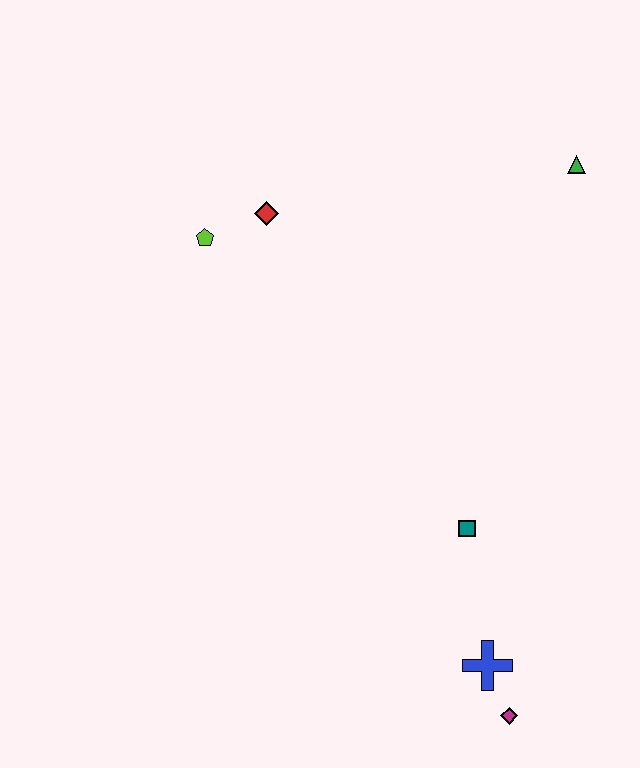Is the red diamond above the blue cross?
Yes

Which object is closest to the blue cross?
The magenta diamond is closest to the blue cross.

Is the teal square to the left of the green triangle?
Yes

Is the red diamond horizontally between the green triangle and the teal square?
No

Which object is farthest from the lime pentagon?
The magenta diamond is farthest from the lime pentagon.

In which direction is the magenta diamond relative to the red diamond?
The magenta diamond is below the red diamond.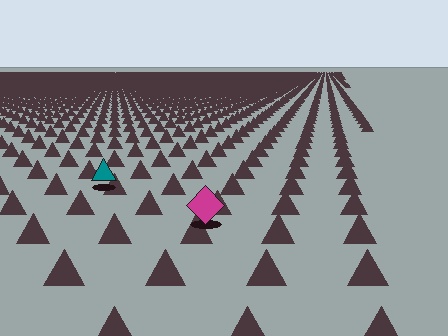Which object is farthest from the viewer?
The teal triangle is farthest from the viewer. It appears smaller and the ground texture around it is denser.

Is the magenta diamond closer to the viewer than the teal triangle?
Yes. The magenta diamond is closer — you can tell from the texture gradient: the ground texture is coarser near it.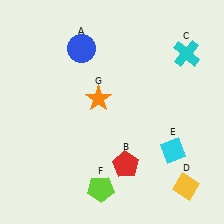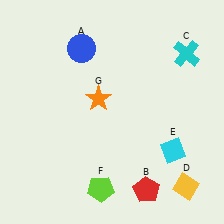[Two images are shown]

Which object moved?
The red pentagon (B) moved down.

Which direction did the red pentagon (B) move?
The red pentagon (B) moved down.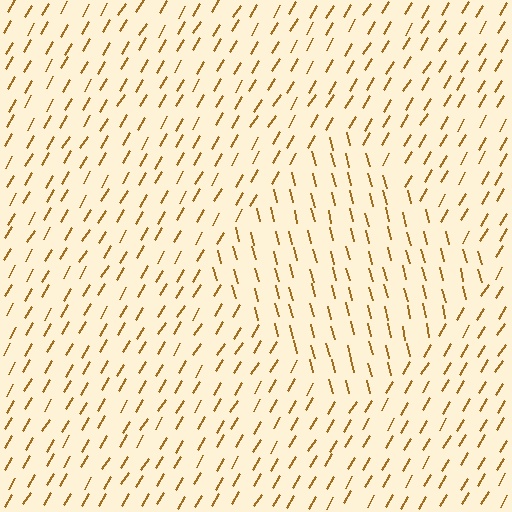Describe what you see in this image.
The image is filled with small brown line segments. A diamond region in the image has lines oriented differently from the surrounding lines, creating a visible texture boundary.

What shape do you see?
I see a diamond.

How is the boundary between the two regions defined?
The boundary is defined purely by a change in line orientation (approximately 45 degrees difference). All lines are the same color and thickness.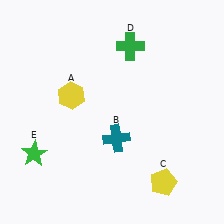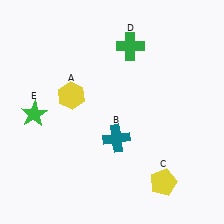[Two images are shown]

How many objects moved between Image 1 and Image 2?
1 object moved between the two images.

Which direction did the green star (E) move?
The green star (E) moved up.